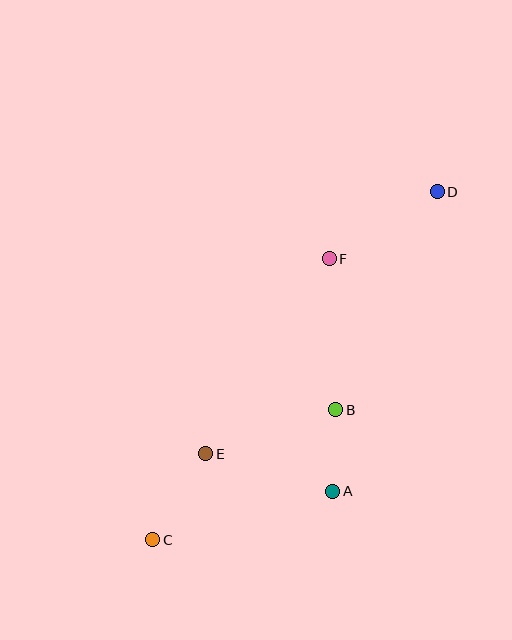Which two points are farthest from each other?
Points C and D are farthest from each other.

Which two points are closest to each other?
Points A and B are closest to each other.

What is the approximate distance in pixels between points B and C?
The distance between B and C is approximately 224 pixels.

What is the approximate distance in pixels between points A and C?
The distance between A and C is approximately 187 pixels.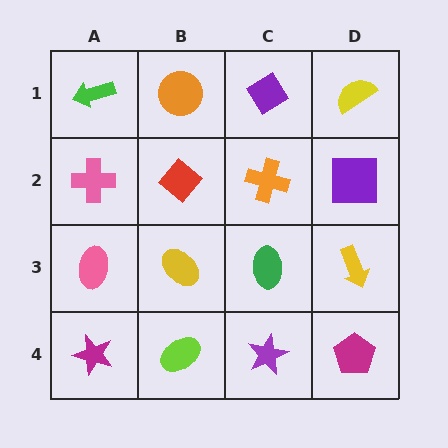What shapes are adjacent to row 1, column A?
A pink cross (row 2, column A), an orange circle (row 1, column B).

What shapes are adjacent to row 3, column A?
A pink cross (row 2, column A), a magenta star (row 4, column A), a yellow ellipse (row 3, column B).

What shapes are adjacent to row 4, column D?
A yellow arrow (row 3, column D), a purple star (row 4, column C).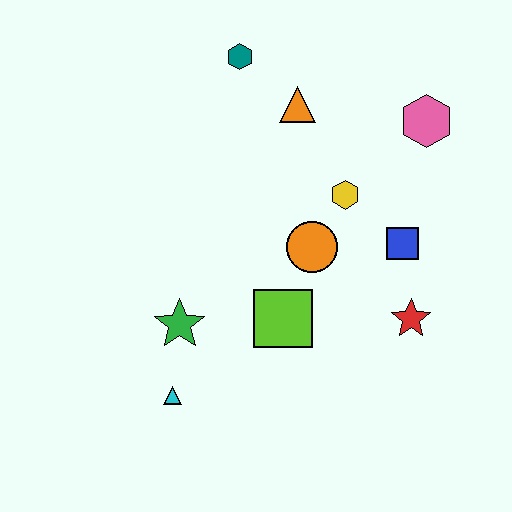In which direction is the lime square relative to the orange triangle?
The lime square is below the orange triangle.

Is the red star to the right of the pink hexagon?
No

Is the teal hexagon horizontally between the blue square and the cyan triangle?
Yes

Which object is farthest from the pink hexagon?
The cyan triangle is farthest from the pink hexagon.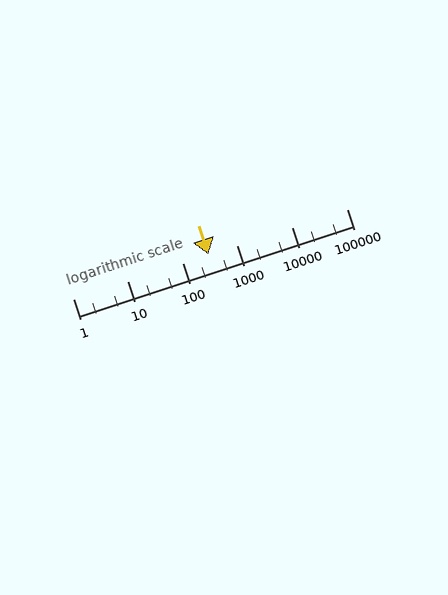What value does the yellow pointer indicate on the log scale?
The pointer indicates approximately 300.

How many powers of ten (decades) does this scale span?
The scale spans 5 decades, from 1 to 100000.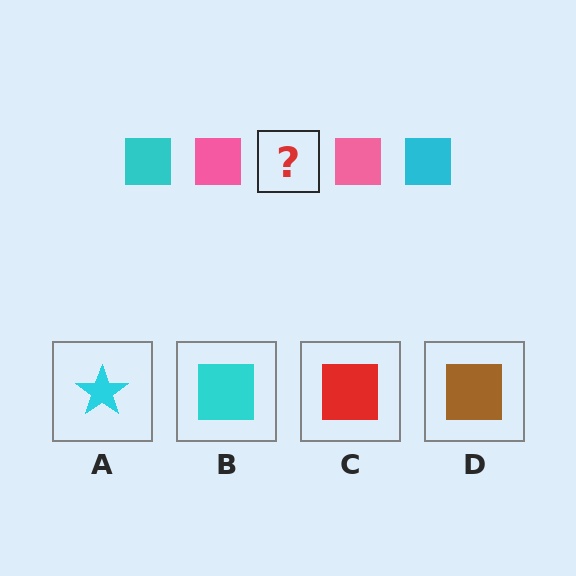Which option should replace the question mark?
Option B.